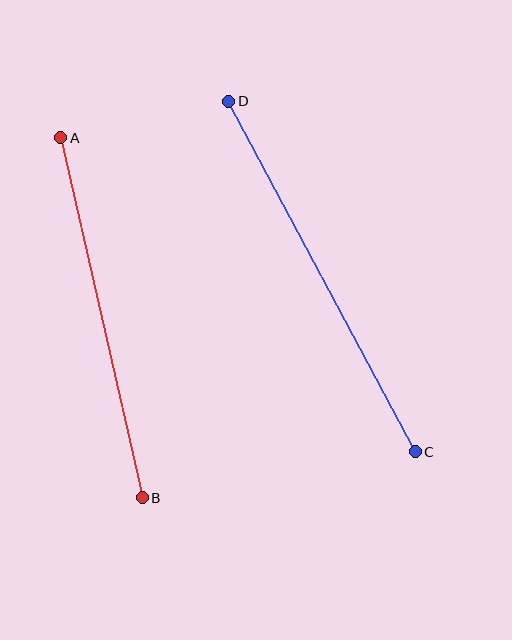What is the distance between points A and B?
The distance is approximately 369 pixels.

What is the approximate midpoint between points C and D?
The midpoint is at approximately (322, 277) pixels.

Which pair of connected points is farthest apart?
Points C and D are farthest apart.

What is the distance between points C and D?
The distance is approximately 397 pixels.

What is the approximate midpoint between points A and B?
The midpoint is at approximately (102, 318) pixels.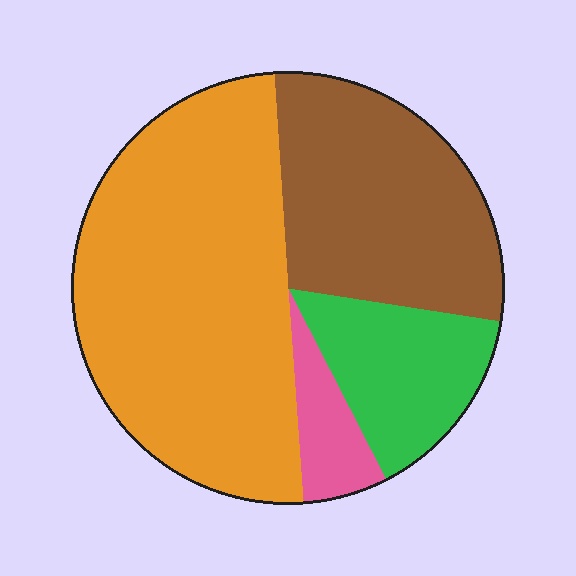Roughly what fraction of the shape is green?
Green covers roughly 15% of the shape.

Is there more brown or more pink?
Brown.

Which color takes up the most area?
Orange, at roughly 50%.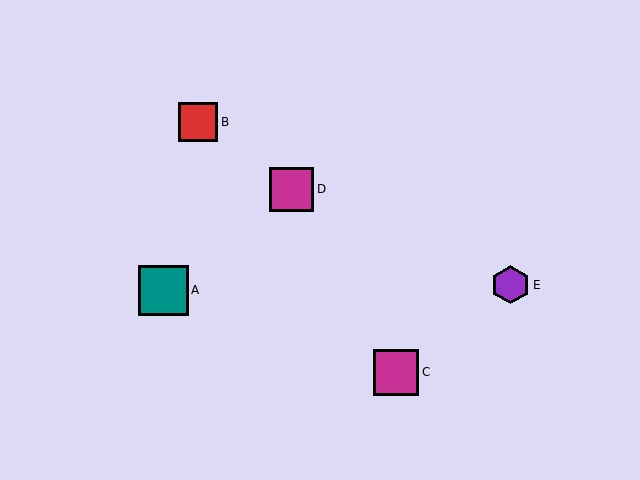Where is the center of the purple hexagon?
The center of the purple hexagon is at (510, 285).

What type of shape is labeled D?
Shape D is a magenta square.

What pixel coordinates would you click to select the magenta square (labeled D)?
Click at (292, 189) to select the magenta square D.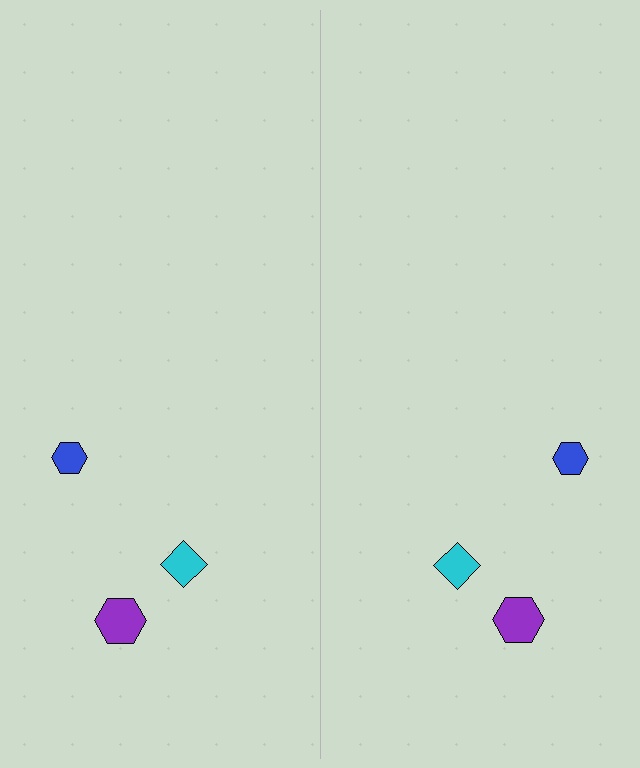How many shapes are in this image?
There are 6 shapes in this image.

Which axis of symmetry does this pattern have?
The pattern has a vertical axis of symmetry running through the center of the image.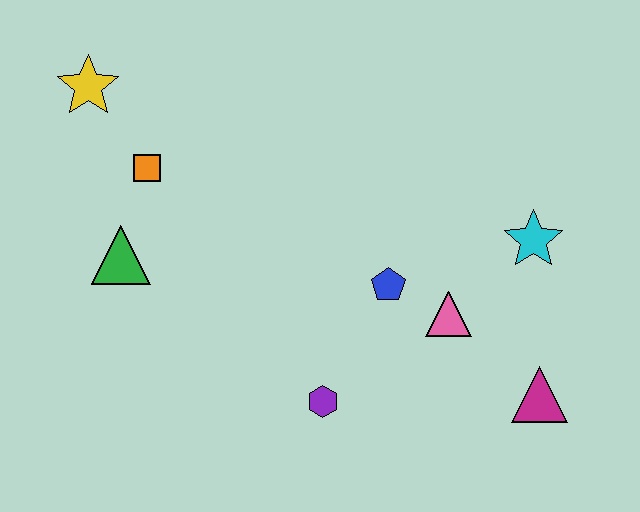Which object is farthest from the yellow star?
The magenta triangle is farthest from the yellow star.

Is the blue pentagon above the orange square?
No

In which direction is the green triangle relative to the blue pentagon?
The green triangle is to the left of the blue pentagon.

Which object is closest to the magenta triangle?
The pink triangle is closest to the magenta triangle.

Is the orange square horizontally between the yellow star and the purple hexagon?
Yes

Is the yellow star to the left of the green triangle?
Yes